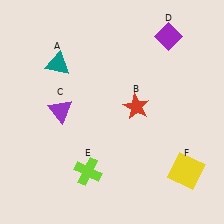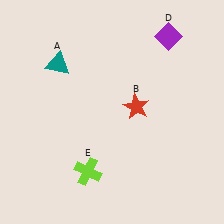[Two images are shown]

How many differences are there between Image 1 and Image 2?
There are 2 differences between the two images.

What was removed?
The yellow square (F), the purple triangle (C) were removed in Image 2.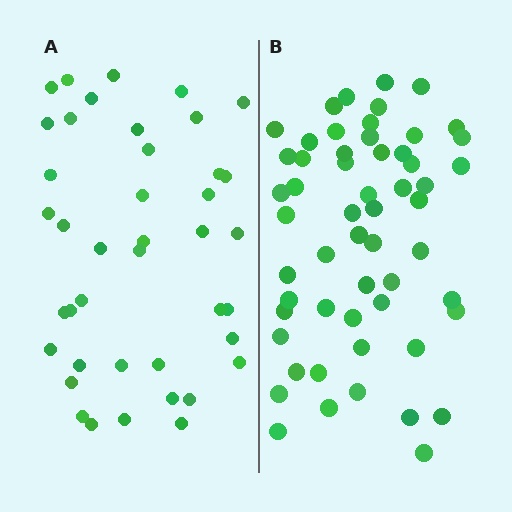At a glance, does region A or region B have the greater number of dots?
Region B (the right region) has more dots.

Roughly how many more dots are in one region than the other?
Region B has approximately 15 more dots than region A.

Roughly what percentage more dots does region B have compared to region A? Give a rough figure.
About 35% more.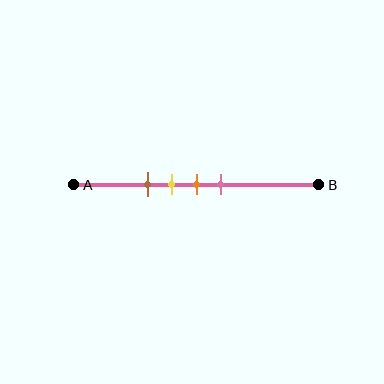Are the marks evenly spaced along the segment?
Yes, the marks are approximately evenly spaced.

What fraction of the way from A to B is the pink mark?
The pink mark is approximately 60% (0.6) of the way from A to B.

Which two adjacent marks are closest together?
The yellow and orange marks are the closest adjacent pair.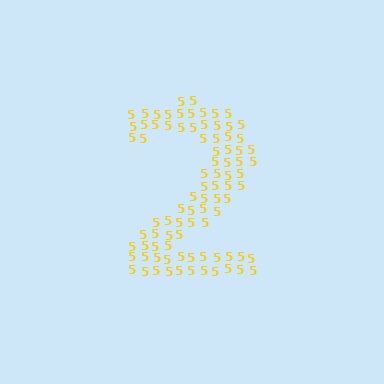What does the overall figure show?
The overall figure shows the digit 2.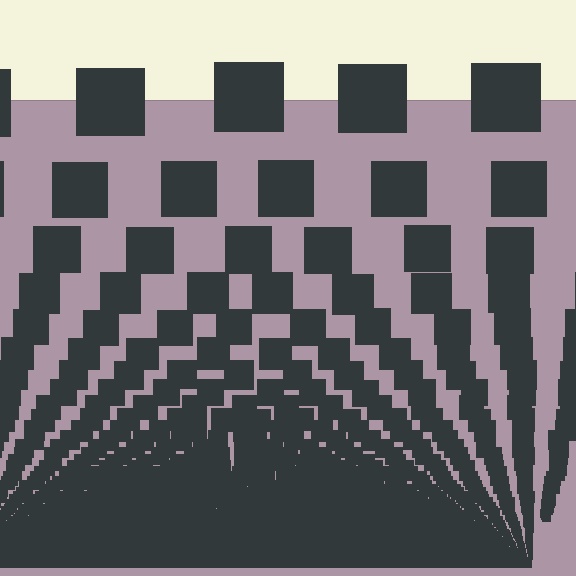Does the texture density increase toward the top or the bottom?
Density increases toward the bottom.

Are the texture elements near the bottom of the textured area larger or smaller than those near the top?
Smaller. The gradient is inverted — elements near the bottom are smaller and denser.